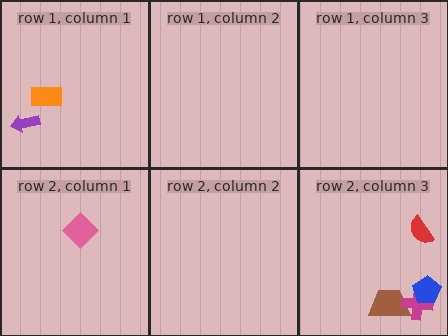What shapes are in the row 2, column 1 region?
The pink diamond.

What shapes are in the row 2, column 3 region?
The brown trapezoid, the magenta cross, the blue pentagon, the red semicircle.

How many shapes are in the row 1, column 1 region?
2.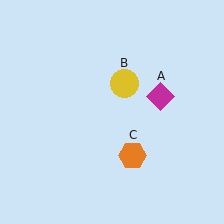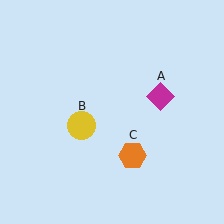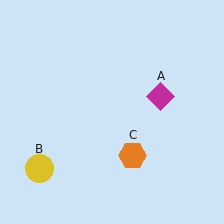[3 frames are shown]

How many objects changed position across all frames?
1 object changed position: yellow circle (object B).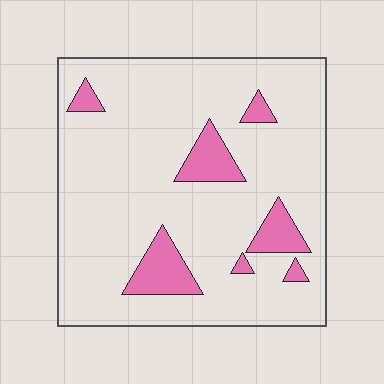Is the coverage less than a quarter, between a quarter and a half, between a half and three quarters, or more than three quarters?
Less than a quarter.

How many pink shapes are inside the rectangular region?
7.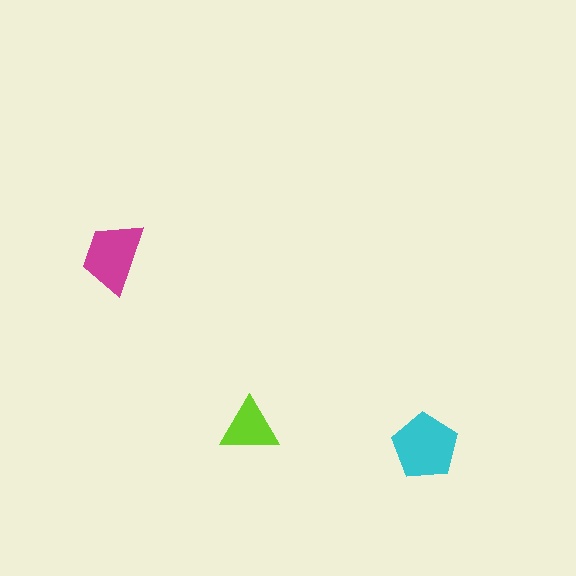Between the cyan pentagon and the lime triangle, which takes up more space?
The cyan pentagon.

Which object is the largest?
The cyan pentagon.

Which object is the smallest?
The lime triangle.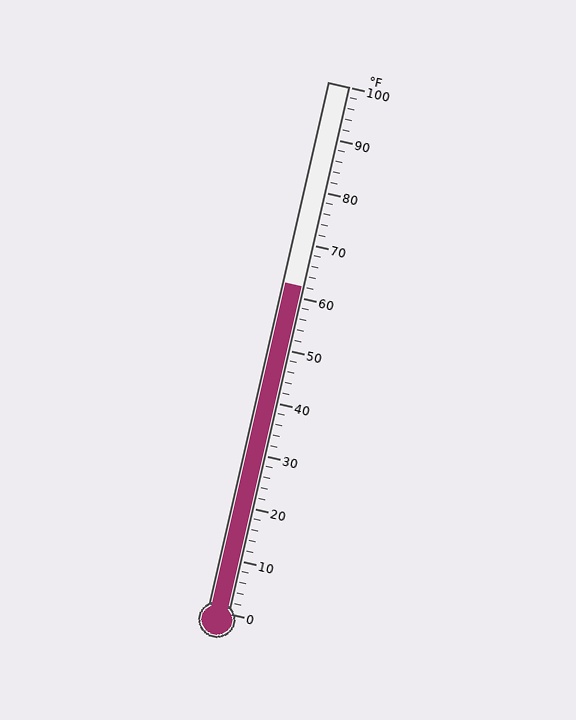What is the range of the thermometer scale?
The thermometer scale ranges from 0°F to 100°F.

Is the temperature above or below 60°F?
The temperature is above 60°F.